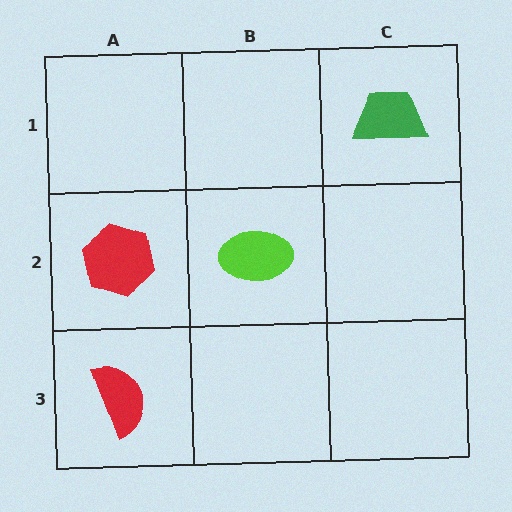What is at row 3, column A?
A red semicircle.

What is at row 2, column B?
A lime ellipse.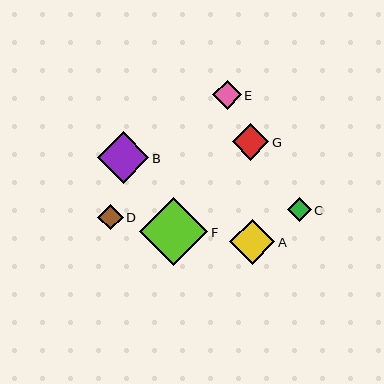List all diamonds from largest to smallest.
From largest to smallest: F, B, A, G, E, D, C.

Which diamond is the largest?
Diamond F is the largest with a size of approximately 68 pixels.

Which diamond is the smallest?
Diamond C is the smallest with a size of approximately 24 pixels.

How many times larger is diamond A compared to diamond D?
Diamond A is approximately 1.8 times the size of diamond D.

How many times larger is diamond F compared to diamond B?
Diamond F is approximately 1.3 times the size of diamond B.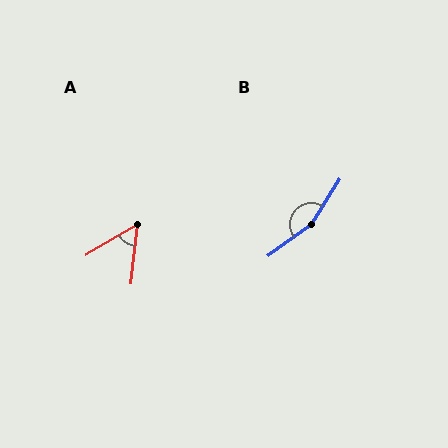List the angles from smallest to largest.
A (53°), B (158°).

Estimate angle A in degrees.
Approximately 53 degrees.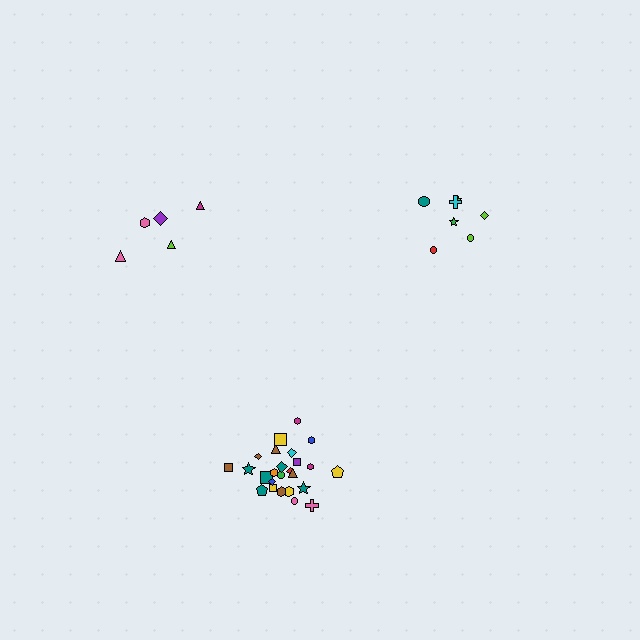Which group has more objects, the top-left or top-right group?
The top-right group.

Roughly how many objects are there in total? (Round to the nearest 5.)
Roughly 35 objects in total.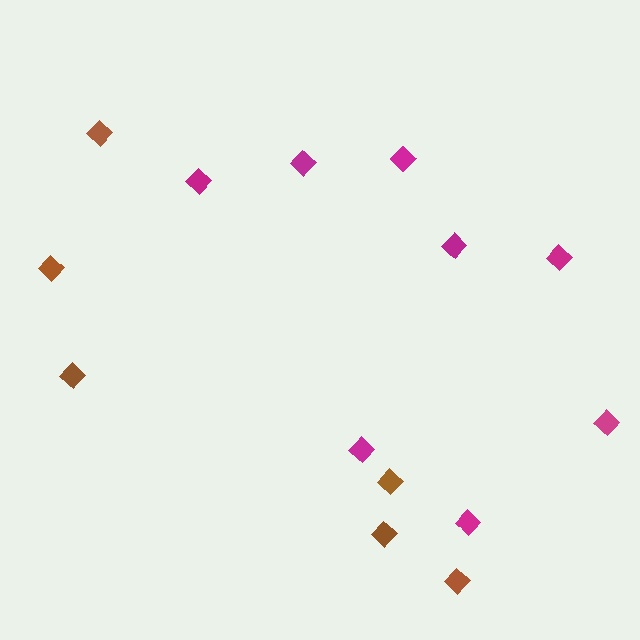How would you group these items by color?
There are 2 groups: one group of magenta diamonds (8) and one group of brown diamonds (6).